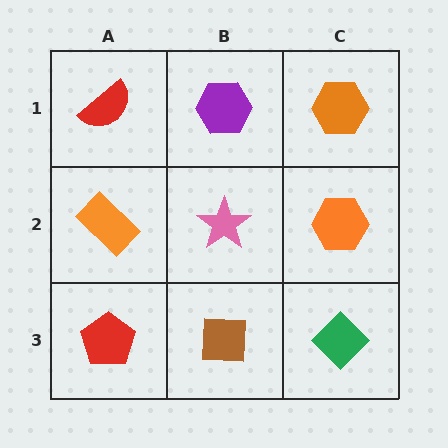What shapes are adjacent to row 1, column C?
An orange hexagon (row 2, column C), a purple hexagon (row 1, column B).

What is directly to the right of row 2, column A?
A pink star.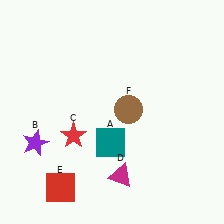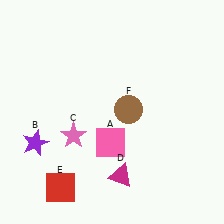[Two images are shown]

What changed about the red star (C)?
In Image 1, C is red. In Image 2, it changed to pink.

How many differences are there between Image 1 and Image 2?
There are 2 differences between the two images.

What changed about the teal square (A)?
In Image 1, A is teal. In Image 2, it changed to pink.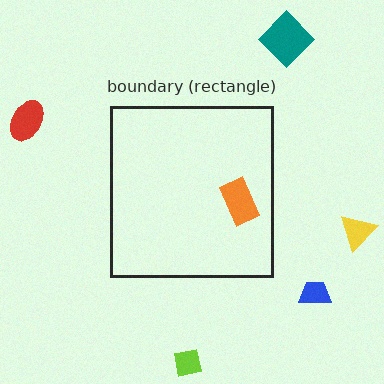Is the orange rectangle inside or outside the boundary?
Inside.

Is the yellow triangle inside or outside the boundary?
Outside.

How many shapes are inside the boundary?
1 inside, 5 outside.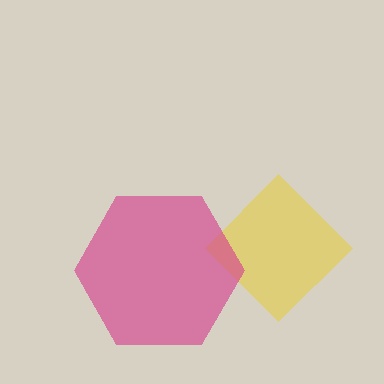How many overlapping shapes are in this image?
There are 2 overlapping shapes in the image.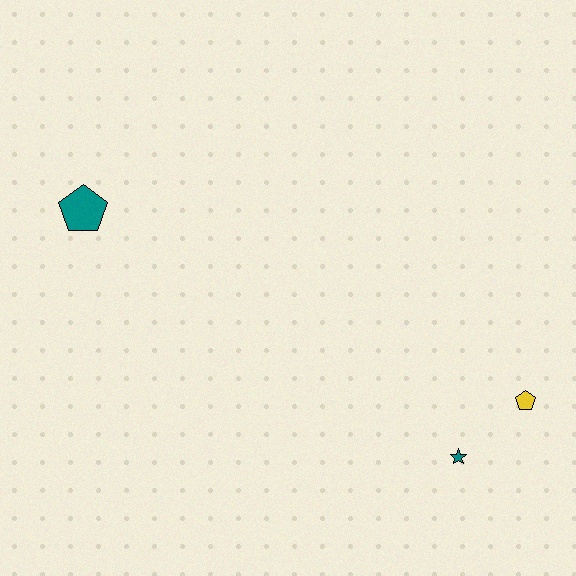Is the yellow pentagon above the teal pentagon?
No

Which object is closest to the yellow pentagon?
The teal star is closest to the yellow pentagon.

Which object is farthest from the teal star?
The teal pentagon is farthest from the teal star.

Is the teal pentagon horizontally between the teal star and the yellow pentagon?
No